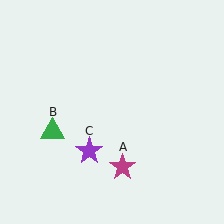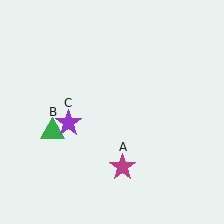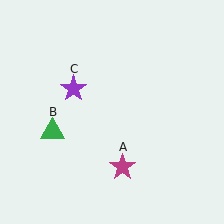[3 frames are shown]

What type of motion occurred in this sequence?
The purple star (object C) rotated clockwise around the center of the scene.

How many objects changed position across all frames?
1 object changed position: purple star (object C).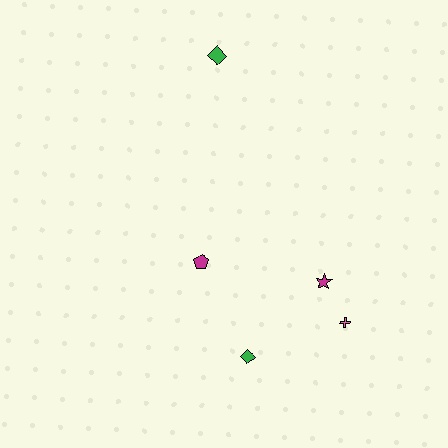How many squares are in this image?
There are no squares.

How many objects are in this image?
There are 5 objects.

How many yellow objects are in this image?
There are no yellow objects.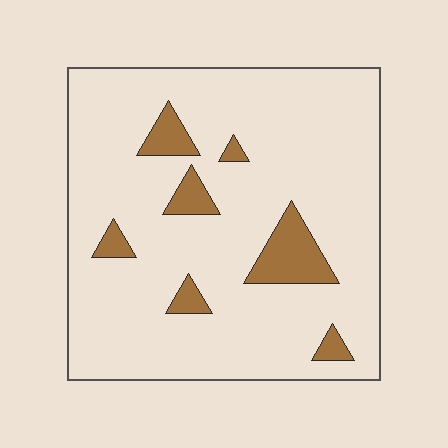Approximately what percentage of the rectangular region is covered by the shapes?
Approximately 10%.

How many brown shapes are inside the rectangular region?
7.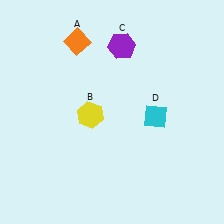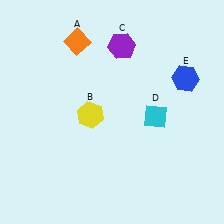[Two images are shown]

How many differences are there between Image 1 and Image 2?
There is 1 difference between the two images.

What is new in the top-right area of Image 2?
A blue hexagon (E) was added in the top-right area of Image 2.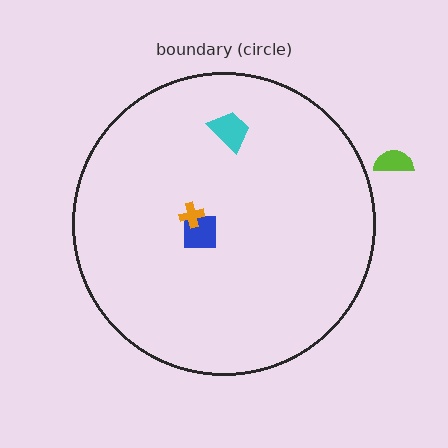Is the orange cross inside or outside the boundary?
Inside.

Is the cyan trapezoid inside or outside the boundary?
Inside.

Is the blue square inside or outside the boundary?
Inside.